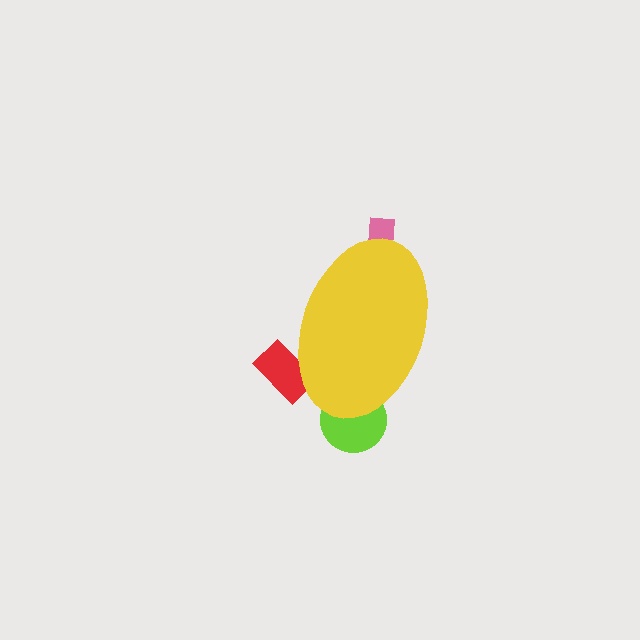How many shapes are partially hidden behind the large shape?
3 shapes are partially hidden.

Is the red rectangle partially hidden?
Yes, the red rectangle is partially hidden behind the yellow ellipse.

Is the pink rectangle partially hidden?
Yes, the pink rectangle is partially hidden behind the yellow ellipse.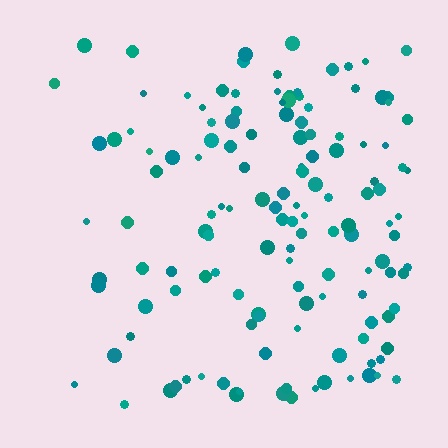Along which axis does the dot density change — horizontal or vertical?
Horizontal.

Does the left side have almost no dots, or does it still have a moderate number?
Still a moderate number, just noticeably fewer than the right.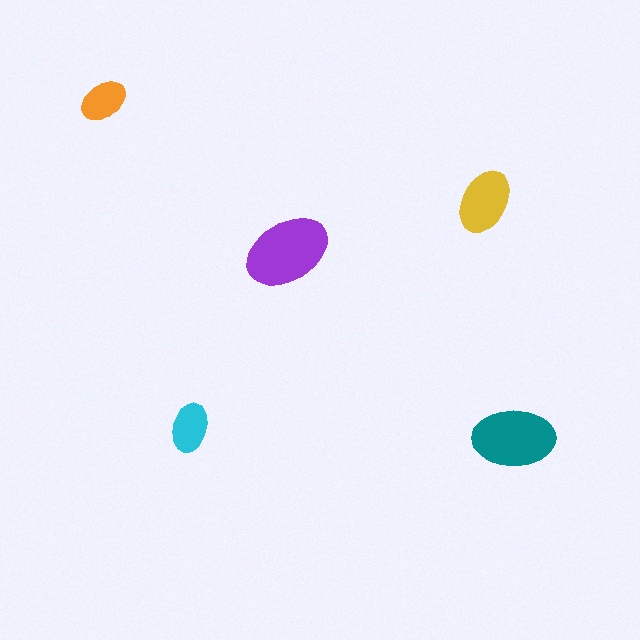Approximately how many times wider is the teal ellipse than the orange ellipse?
About 1.5 times wider.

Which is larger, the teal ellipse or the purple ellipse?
The purple one.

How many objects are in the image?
There are 5 objects in the image.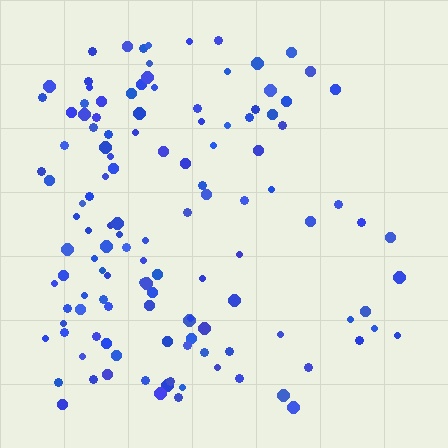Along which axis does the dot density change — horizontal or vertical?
Horizontal.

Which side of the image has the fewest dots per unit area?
The right.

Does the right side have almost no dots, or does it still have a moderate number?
Still a moderate number, just noticeably fewer than the left.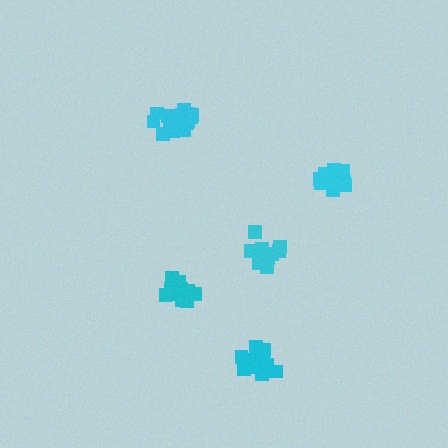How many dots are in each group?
Group 1: 13 dots, Group 2: 11 dots, Group 3: 15 dots, Group 4: 12 dots, Group 5: 16 dots (67 total).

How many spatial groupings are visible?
There are 5 spatial groupings.